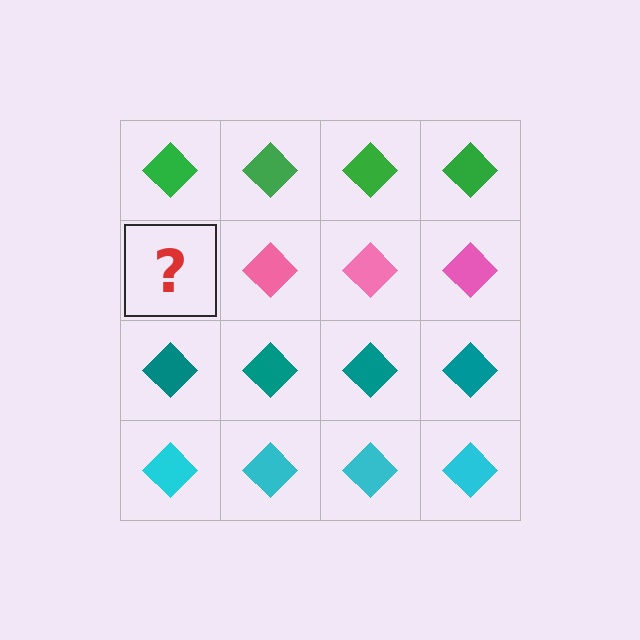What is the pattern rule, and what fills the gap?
The rule is that each row has a consistent color. The gap should be filled with a pink diamond.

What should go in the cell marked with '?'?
The missing cell should contain a pink diamond.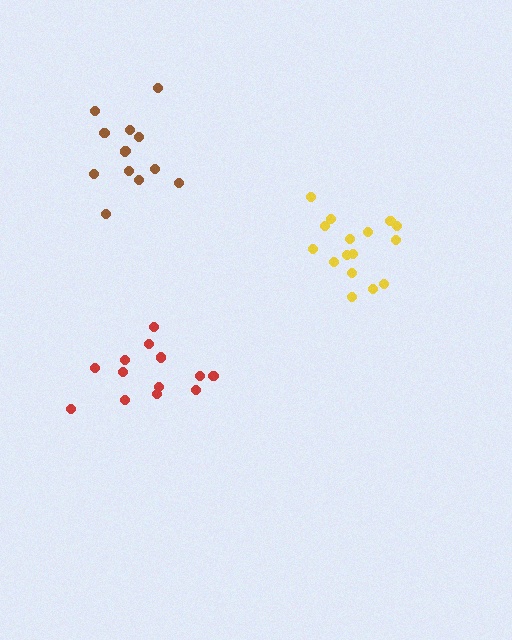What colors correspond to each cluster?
The clusters are colored: brown, yellow, red.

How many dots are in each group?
Group 1: 13 dots, Group 2: 16 dots, Group 3: 13 dots (42 total).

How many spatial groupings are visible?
There are 3 spatial groupings.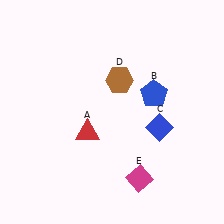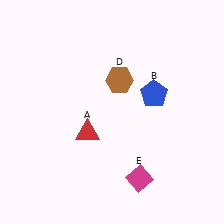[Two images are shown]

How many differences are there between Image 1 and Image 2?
There is 1 difference between the two images.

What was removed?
The blue diamond (C) was removed in Image 2.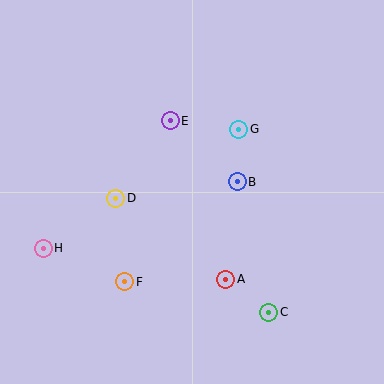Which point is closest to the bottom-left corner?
Point H is closest to the bottom-left corner.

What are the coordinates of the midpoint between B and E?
The midpoint between B and E is at (204, 151).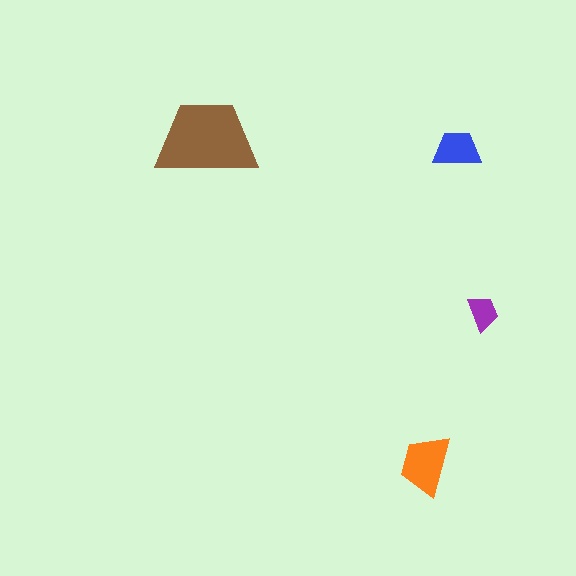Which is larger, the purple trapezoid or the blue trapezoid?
The blue one.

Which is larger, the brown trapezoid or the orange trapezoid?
The brown one.